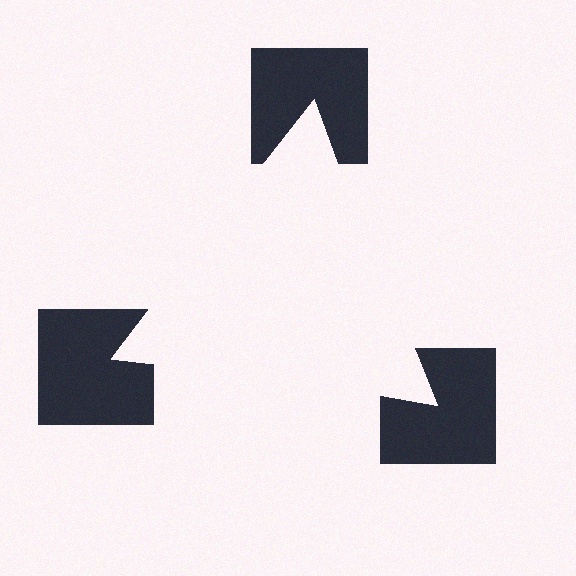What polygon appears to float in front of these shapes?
An illusory triangle — its edges are inferred from the aligned wedge cuts in the notched squares, not physically drawn.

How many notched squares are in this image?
There are 3 — one at each vertex of the illusory triangle.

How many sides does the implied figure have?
3 sides.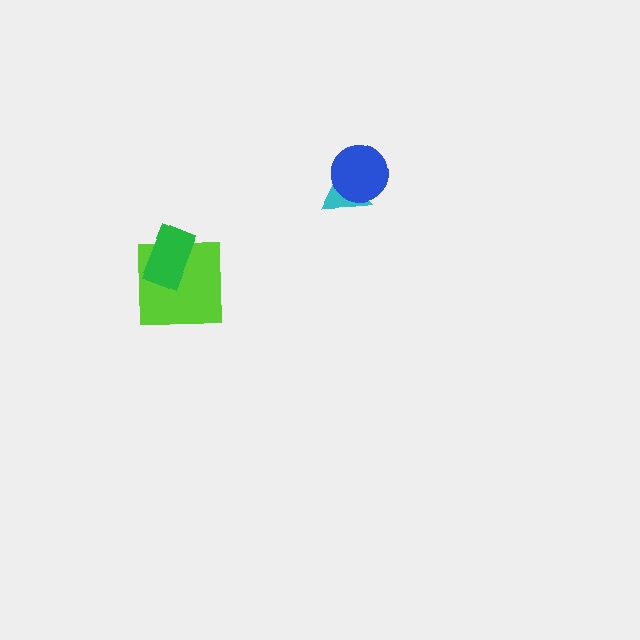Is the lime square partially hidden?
Yes, it is partially covered by another shape.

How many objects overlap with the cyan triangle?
1 object overlaps with the cyan triangle.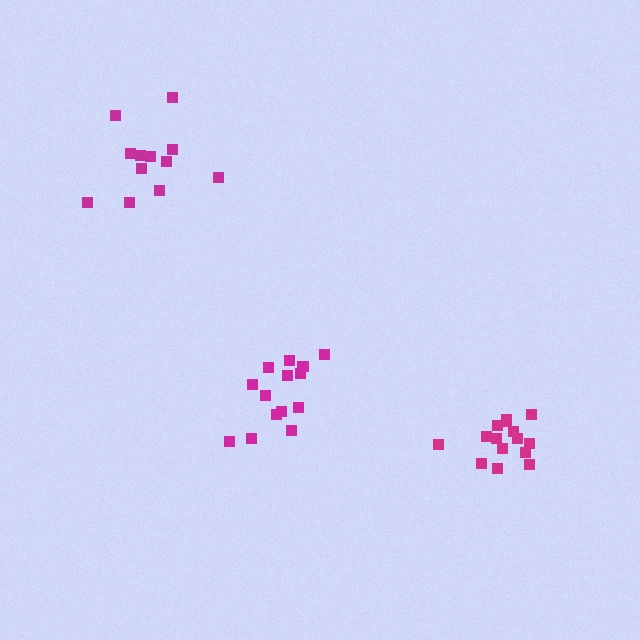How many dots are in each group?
Group 1: 14 dots, Group 2: 12 dots, Group 3: 15 dots (41 total).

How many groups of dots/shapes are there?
There are 3 groups.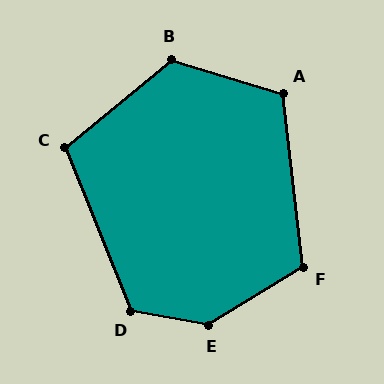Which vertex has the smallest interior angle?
C, at approximately 108 degrees.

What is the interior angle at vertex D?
Approximately 122 degrees (obtuse).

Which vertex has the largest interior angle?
E, at approximately 138 degrees.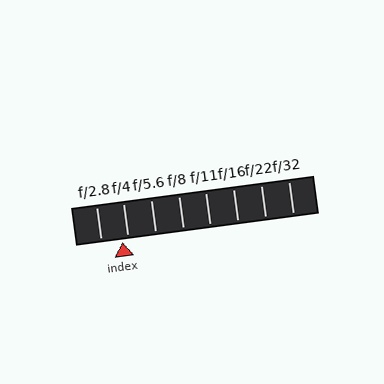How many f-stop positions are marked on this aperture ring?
There are 8 f-stop positions marked.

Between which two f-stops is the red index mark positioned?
The index mark is between f/2.8 and f/4.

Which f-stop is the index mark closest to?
The index mark is closest to f/4.